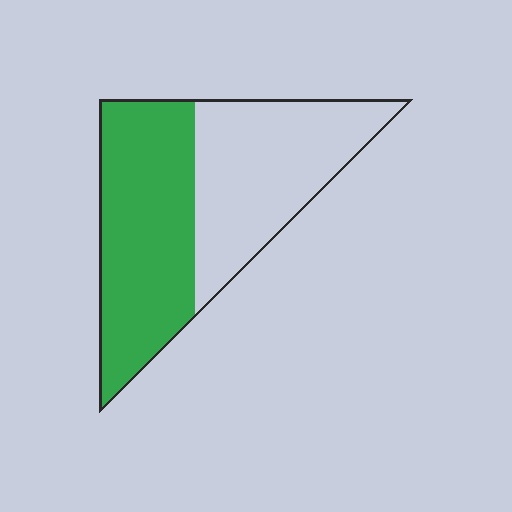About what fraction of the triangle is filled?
About one half (1/2).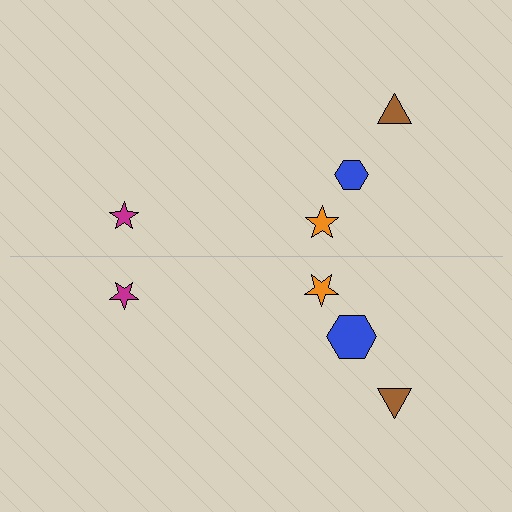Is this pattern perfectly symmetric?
No, the pattern is not perfectly symmetric. The blue hexagon on the bottom side has a different size than its mirror counterpart.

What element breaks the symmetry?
The blue hexagon on the bottom side has a different size than its mirror counterpart.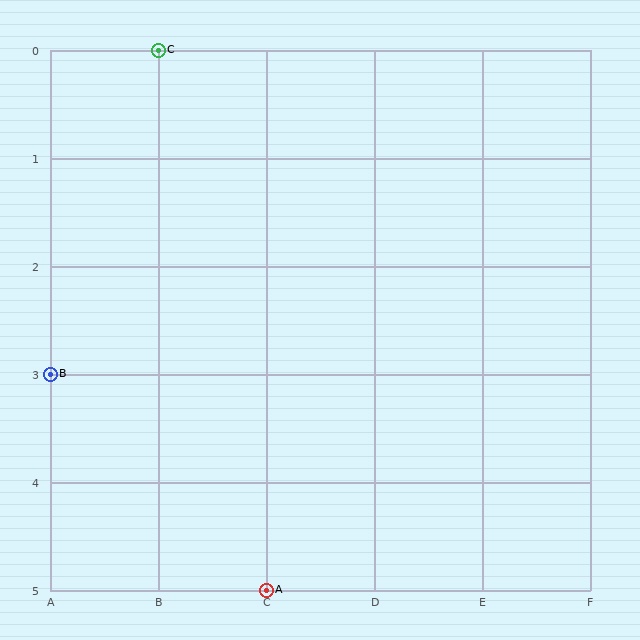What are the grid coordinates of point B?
Point B is at grid coordinates (A, 3).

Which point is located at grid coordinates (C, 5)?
Point A is at (C, 5).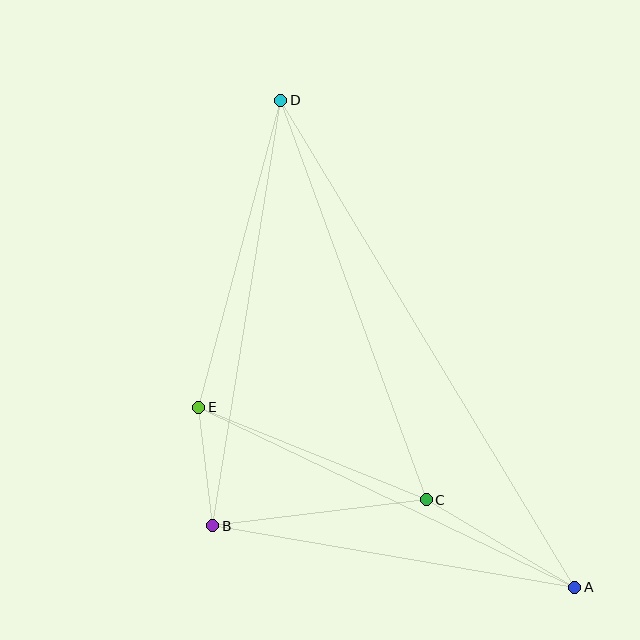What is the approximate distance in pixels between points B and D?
The distance between B and D is approximately 431 pixels.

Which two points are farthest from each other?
Points A and D are farthest from each other.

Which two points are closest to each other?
Points B and E are closest to each other.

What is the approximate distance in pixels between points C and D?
The distance between C and D is approximately 425 pixels.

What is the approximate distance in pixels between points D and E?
The distance between D and E is approximately 318 pixels.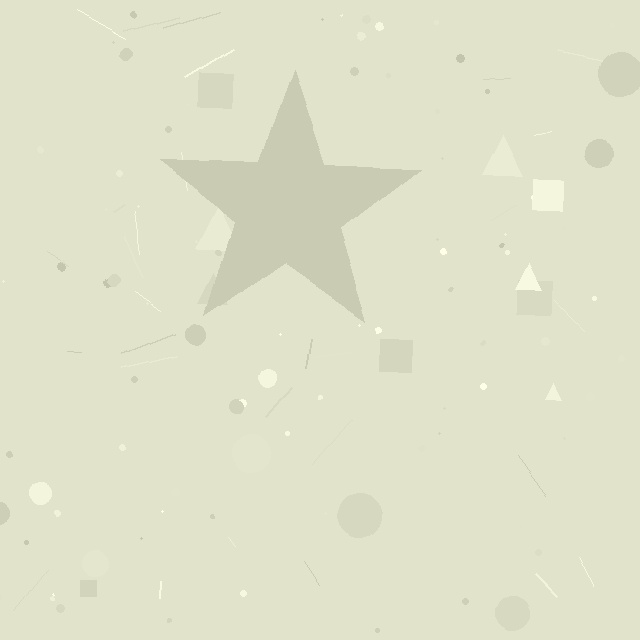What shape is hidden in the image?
A star is hidden in the image.